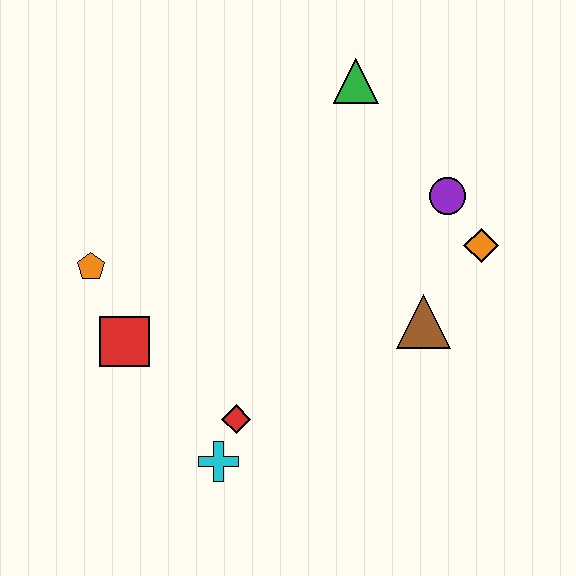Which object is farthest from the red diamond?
The green triangle is farthest from the red diamond.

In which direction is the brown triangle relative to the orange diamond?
The brown triangle is below the orange diamond.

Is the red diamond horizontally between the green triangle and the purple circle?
No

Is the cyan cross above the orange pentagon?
No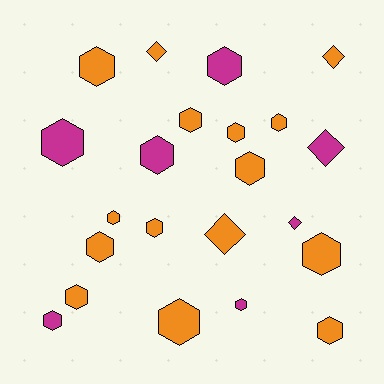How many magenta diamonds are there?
There are 2 magenta diamonds.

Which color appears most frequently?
Orange, with 15 objects.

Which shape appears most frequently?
Hexagon, with 17 objects.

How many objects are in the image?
There are 22 objects.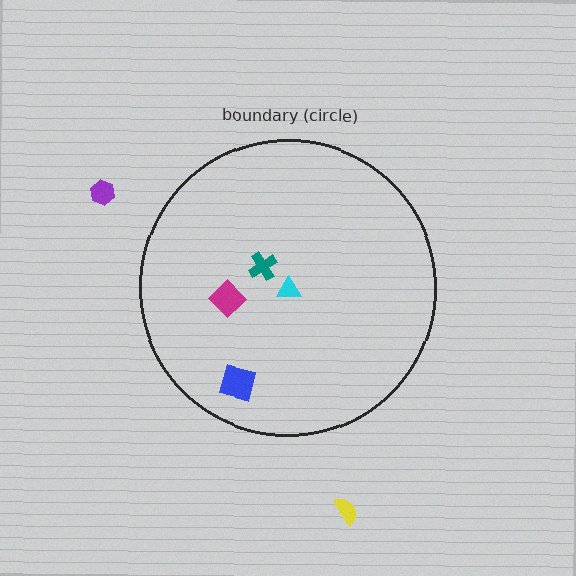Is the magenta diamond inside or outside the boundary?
Inside.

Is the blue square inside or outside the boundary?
Inside.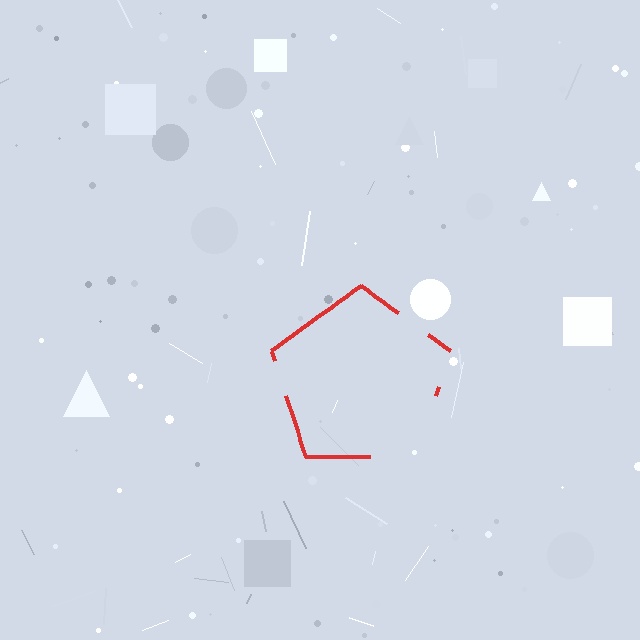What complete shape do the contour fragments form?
The contour fragments form a pentagon.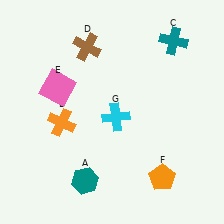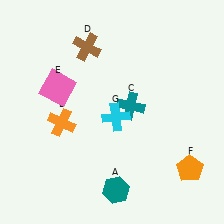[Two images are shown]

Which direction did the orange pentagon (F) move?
The orange pentagon (F) moved right.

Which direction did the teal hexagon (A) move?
The teal hexagon (A) moved right.